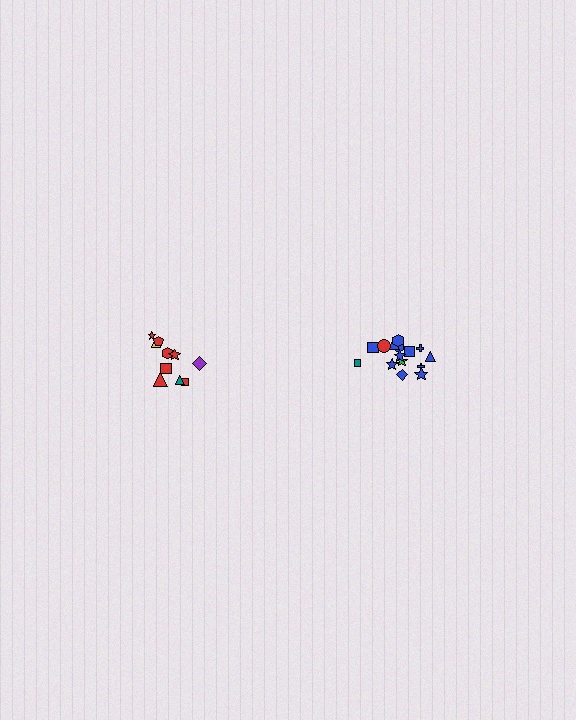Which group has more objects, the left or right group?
The right group.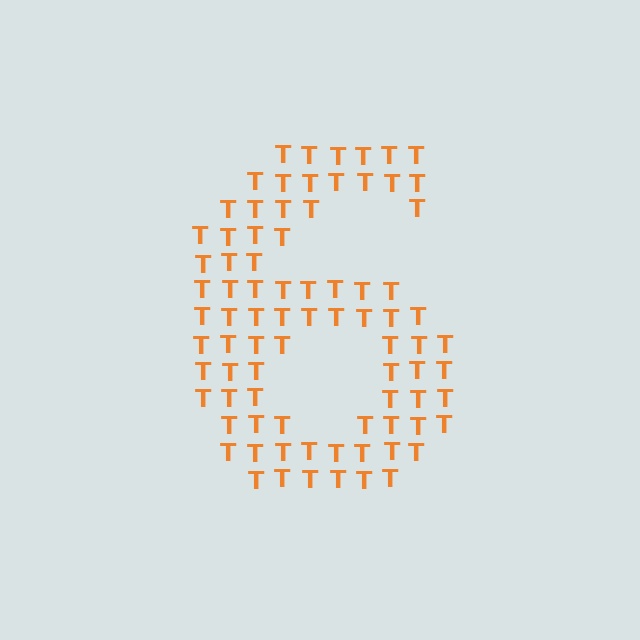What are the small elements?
The small elements are letter T's.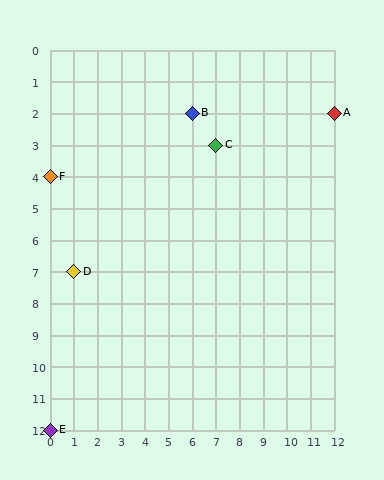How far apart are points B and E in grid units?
Points B and E are 6 columns and 10 rows apart (about 11.7 grid units diagonally).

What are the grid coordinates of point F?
Point F is at grid coordinates (0, 4).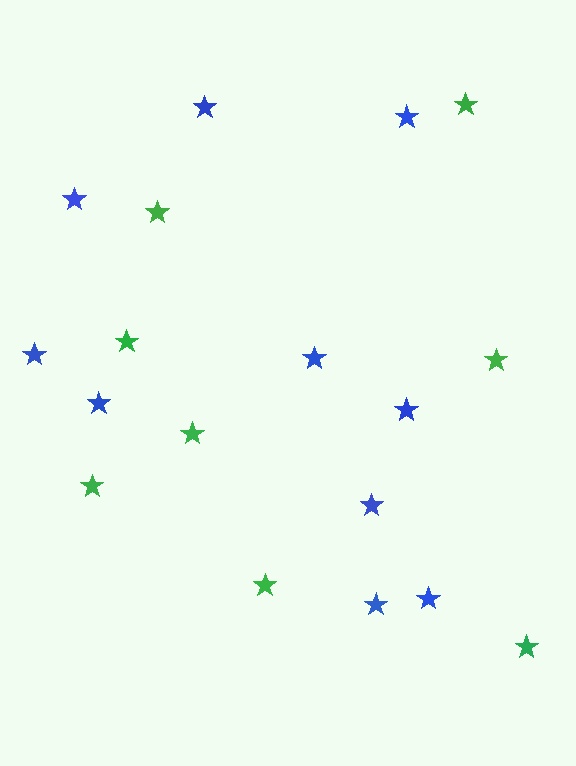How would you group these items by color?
There are 2 groups: one group of blue stars (10) and one group of green stars (8).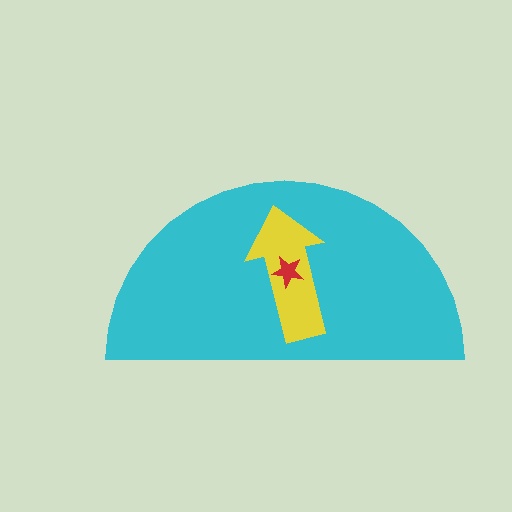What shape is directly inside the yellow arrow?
The red star.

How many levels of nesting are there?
3.